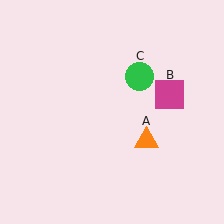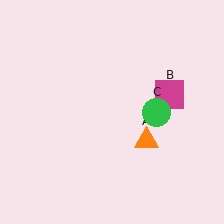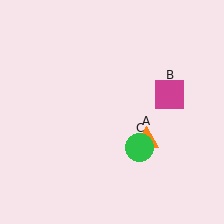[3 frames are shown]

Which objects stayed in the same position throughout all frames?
Orange triangle (object A) and magenta square (object B) remained stationary.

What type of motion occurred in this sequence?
The green circle (object C) rotated clockwise around the center of the scene.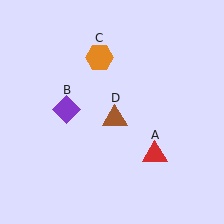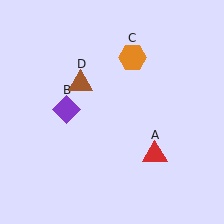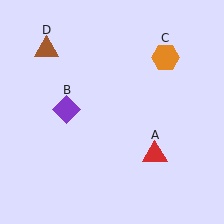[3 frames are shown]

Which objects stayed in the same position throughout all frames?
Red triangle (object A) and purple diamond (object B) remained stationary.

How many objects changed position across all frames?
2 objects changed position: orange hexagon (object C), brown triangle (object D).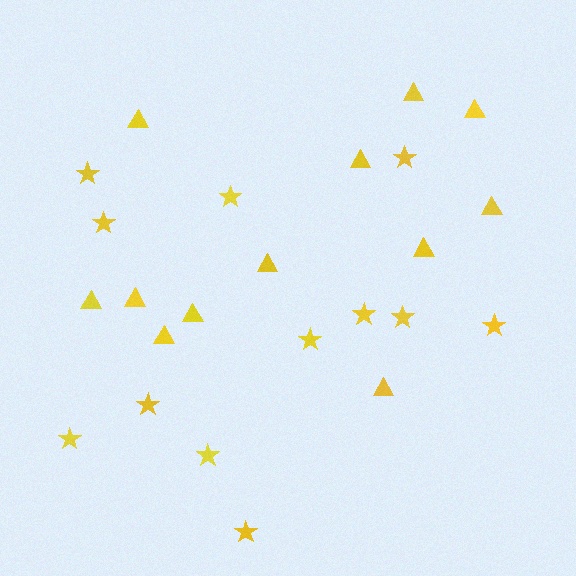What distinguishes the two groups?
There are 2 groups: one group of stars (12) and one group of triangles (12).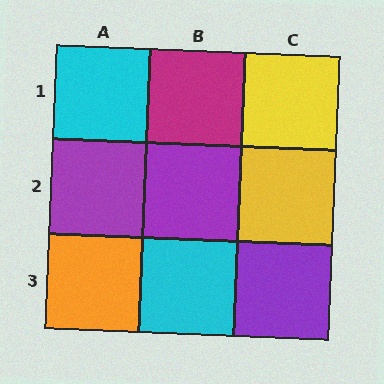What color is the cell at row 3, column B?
Cyan.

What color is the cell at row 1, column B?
Magenta.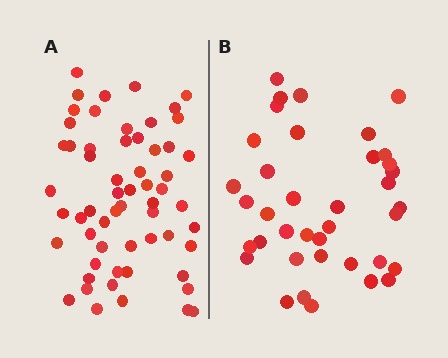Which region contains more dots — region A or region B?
Region A (the left region) has more dots.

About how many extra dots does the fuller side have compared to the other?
Region A has approximately 20 more dots than region B.